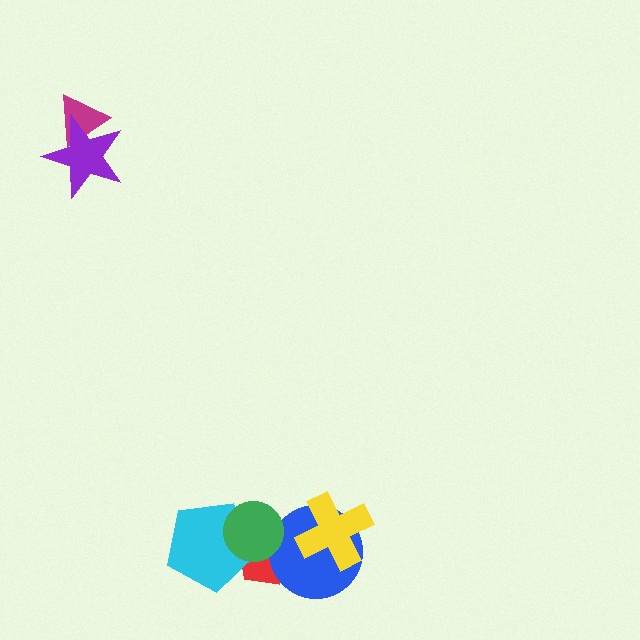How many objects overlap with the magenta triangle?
1 object overlaps with the magenta triangle.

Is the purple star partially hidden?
No, no other shape covers it.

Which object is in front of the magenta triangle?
The purple star is in front of the magenta triangle.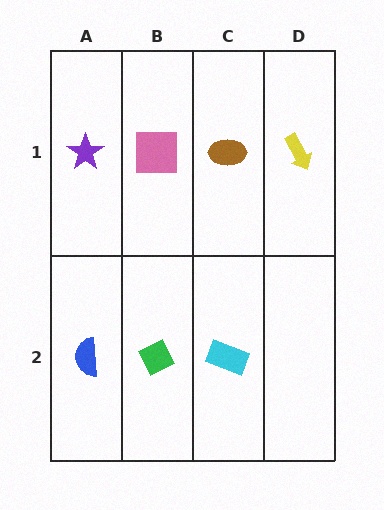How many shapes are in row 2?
3 shapes.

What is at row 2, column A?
A blue semicircle.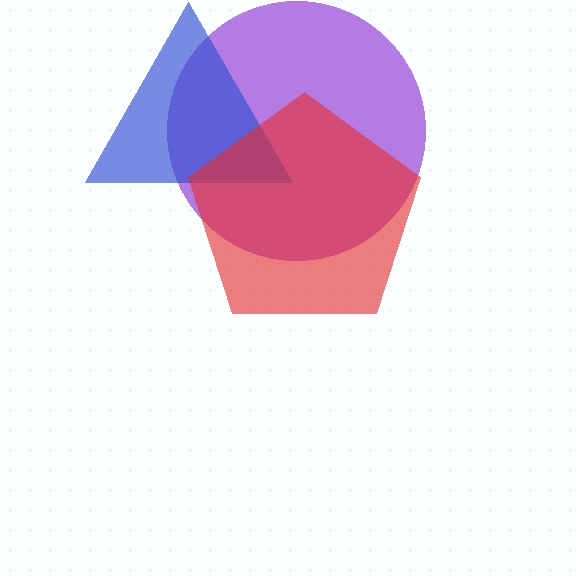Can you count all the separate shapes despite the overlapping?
Yes, there are 3 separate shapes.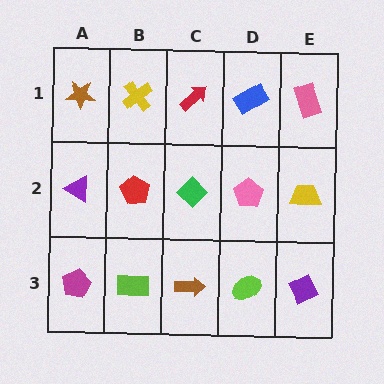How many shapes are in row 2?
5 shapes.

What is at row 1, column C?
A red arrow.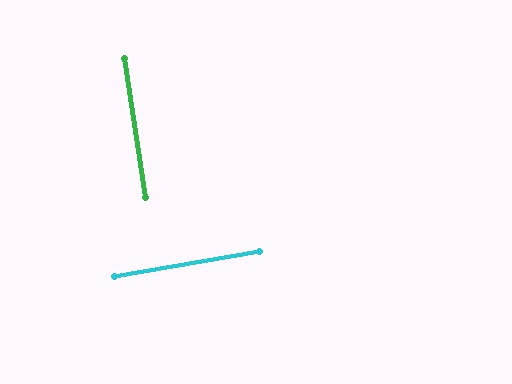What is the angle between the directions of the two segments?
Approximately 88 degrees.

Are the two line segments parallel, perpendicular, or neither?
Perpendicular — they meet at approximately 88°.